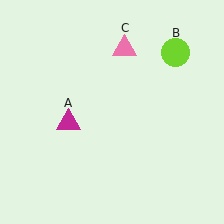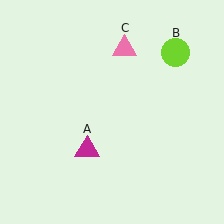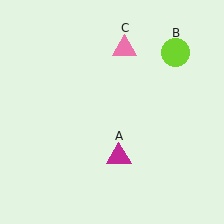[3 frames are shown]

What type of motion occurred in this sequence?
The magenta triangle (object A) rotated counterclockwise around the center of the scene.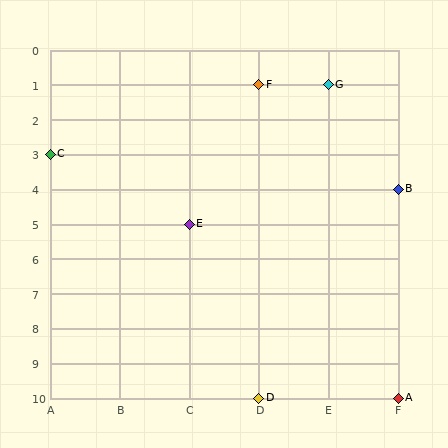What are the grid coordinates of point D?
Point D is at grid coordinates (D, 10).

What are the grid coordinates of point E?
Point E is at grid coordinates (C, 5).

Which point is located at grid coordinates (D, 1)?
Point F is at (D, 1).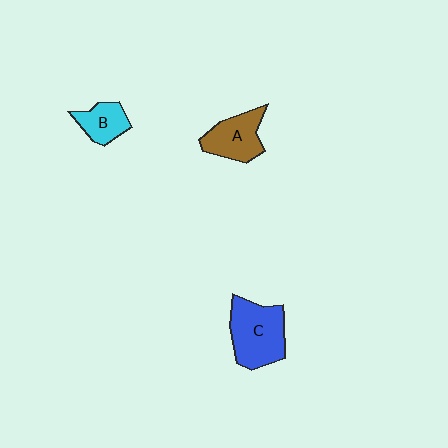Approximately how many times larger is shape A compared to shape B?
Approximately 1.4 times.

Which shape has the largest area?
Shape C (blue).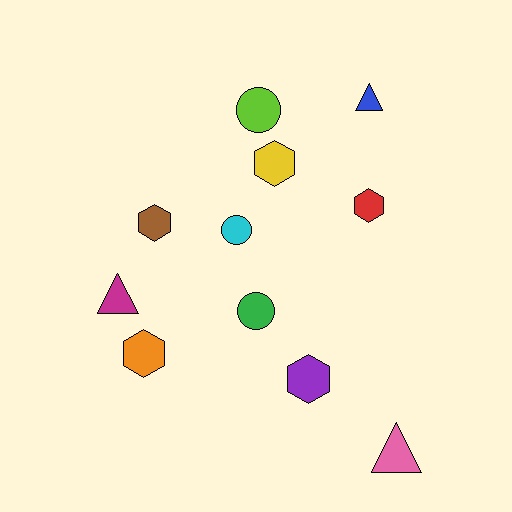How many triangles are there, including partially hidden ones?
There are 3 triangles.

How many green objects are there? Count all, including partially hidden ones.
There is 1 green object.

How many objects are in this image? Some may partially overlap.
There are 11 objects.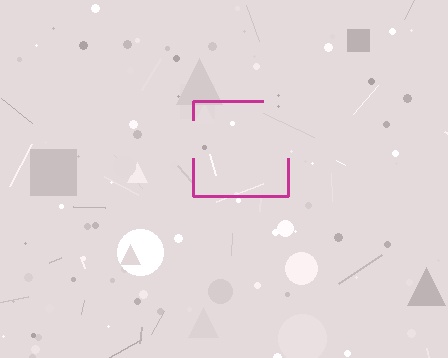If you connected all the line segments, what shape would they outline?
They would outline a square.